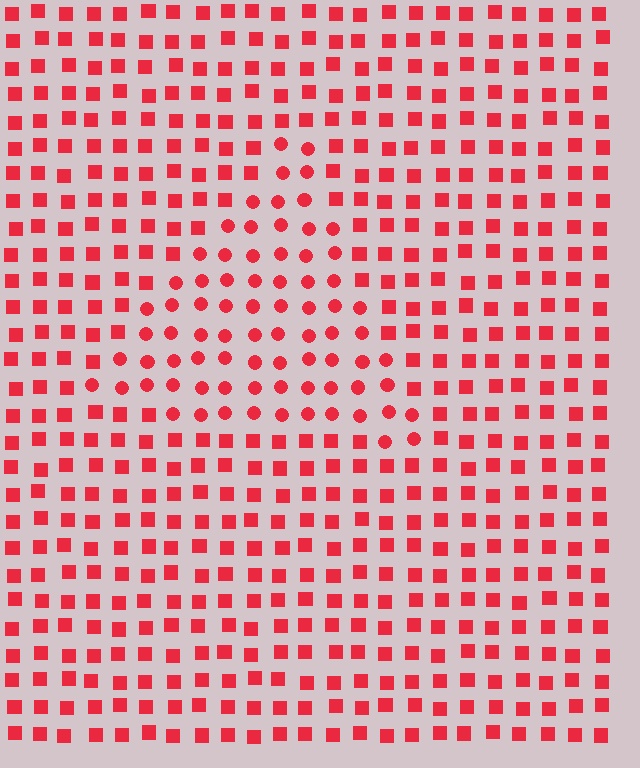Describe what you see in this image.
The image is filled with small red elements arranged in a uniform grid. A triangle-shaped region contains circles, while the surrounding area contains squares. The boundary is defined purely by the change in element shape.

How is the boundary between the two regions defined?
The boundary is defined by a change in element shape: circles inside vs. squares outside. All elements share the same color and spacing.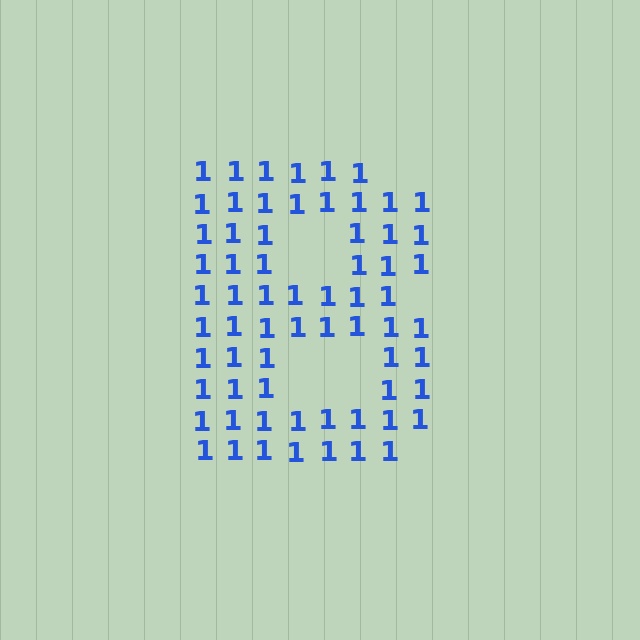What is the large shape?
The large shape is the letter B.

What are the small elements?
The small elements are digit 1's.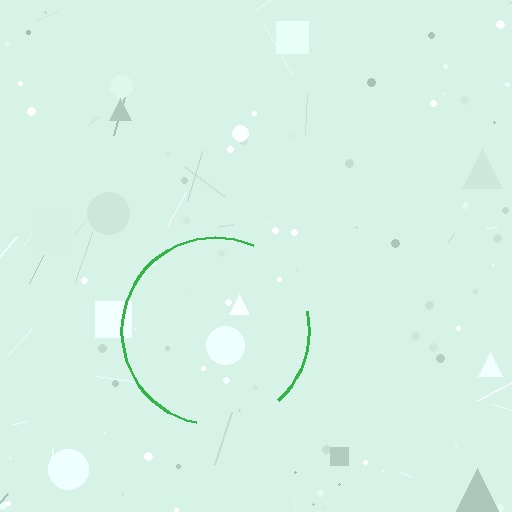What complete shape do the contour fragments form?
The contour fragments form a circle.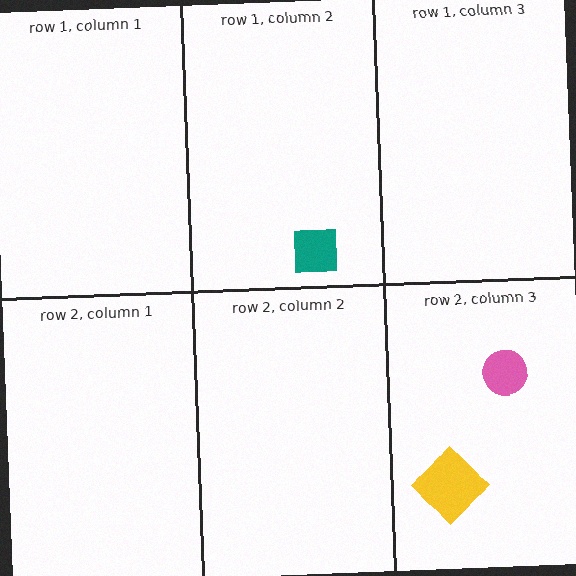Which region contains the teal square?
The row 1, column 2 region.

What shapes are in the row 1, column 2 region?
The teal square.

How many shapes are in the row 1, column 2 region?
1.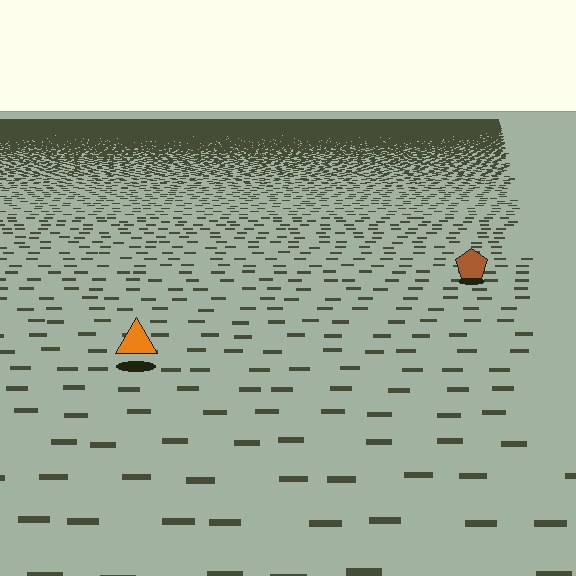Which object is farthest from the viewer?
The brown pentagon is farthest from the viewer. It appears smaller and the ground texture around it is denser.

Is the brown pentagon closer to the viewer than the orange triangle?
No. The orange triangle is closer — you can tell from the texture gradient: the ground texture is coarser near it.